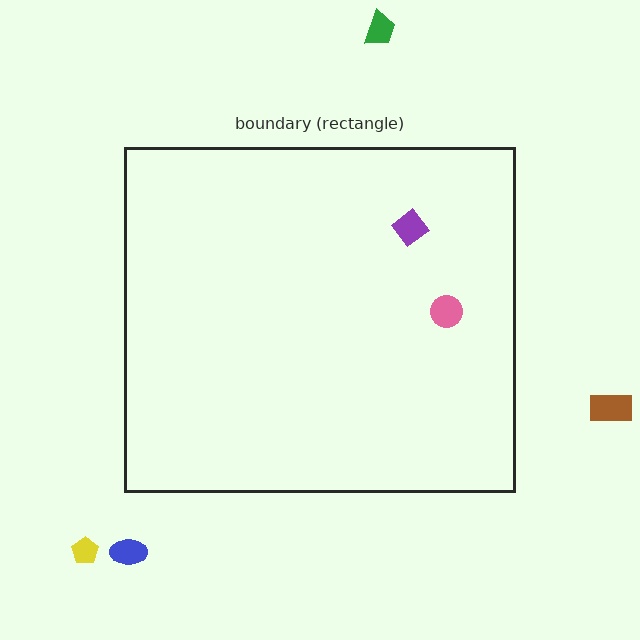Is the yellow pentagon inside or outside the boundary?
Outside.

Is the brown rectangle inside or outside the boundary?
Outside.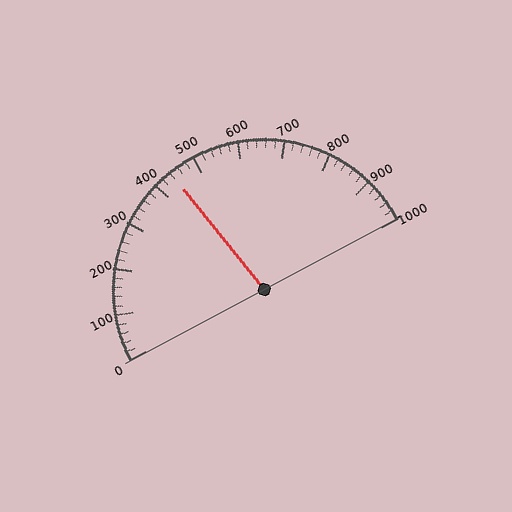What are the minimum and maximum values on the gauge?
The gauge ranges from 0 to 1000.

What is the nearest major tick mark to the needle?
The nearest major tick mark is 400.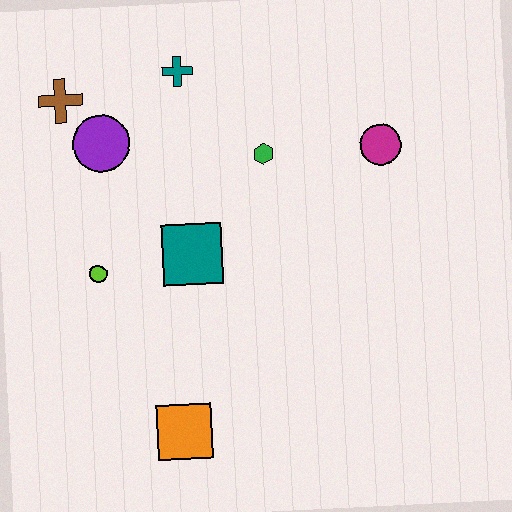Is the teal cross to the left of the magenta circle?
Yes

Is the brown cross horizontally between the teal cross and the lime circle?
No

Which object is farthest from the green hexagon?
The orange square is farthest from the green hexagon.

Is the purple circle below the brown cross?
Yes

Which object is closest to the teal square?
The lime circle is closest to the teal square.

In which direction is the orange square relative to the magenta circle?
The orange square is below the magenta circle.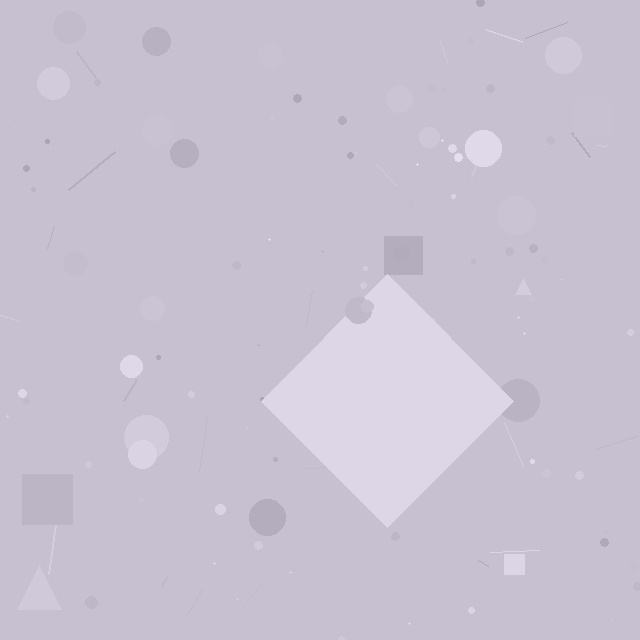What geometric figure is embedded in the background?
A diamond is embedded in the background.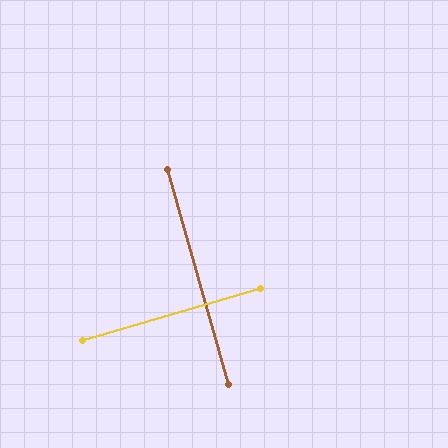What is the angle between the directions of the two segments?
Approximately 90 degrees.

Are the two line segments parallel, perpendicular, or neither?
Perpendicular — they meet at approximately 90°.